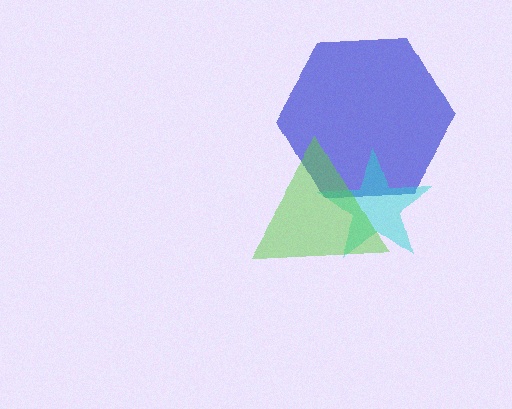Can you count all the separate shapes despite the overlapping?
Yes, there are 3 separate shapes.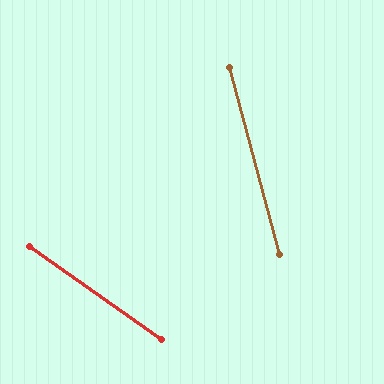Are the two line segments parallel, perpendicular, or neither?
Neither parallel nor perpendicular — they differ by about 40°.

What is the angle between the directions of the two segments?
Approximately 40 degrees.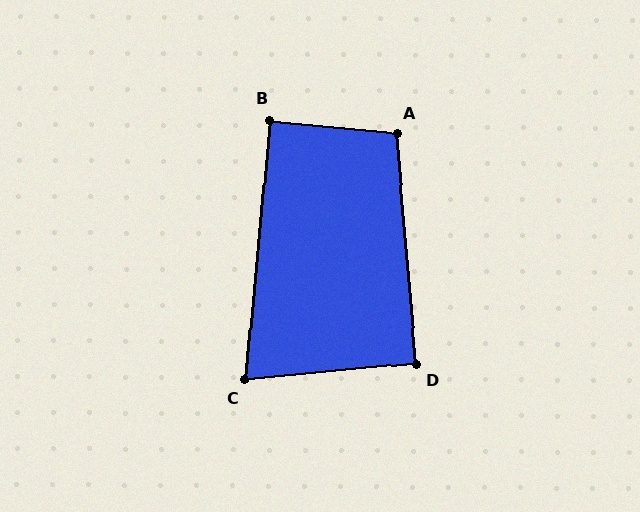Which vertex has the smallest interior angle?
C, at approximately 79 degrees.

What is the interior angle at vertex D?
Approximately 90 degrees (approximately right).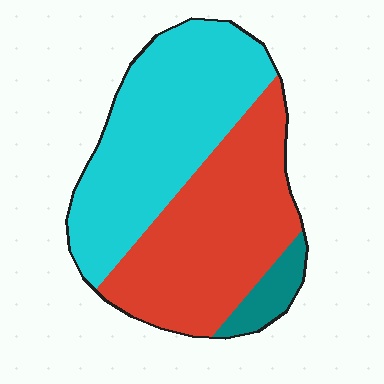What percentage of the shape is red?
Red covers around 45% of the shape.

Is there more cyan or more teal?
Cyan.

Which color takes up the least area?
Teal, at roughly 5%.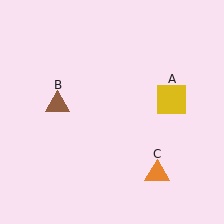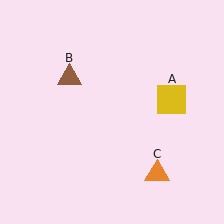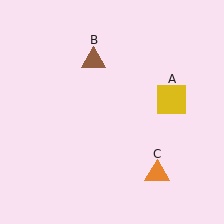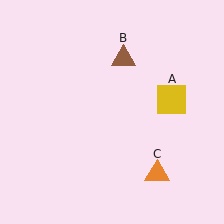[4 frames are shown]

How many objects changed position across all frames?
1 object changed position: brown triangle (object B).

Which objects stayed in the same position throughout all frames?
Yellow square (object A) and orange triangle (object C) remained stationary.